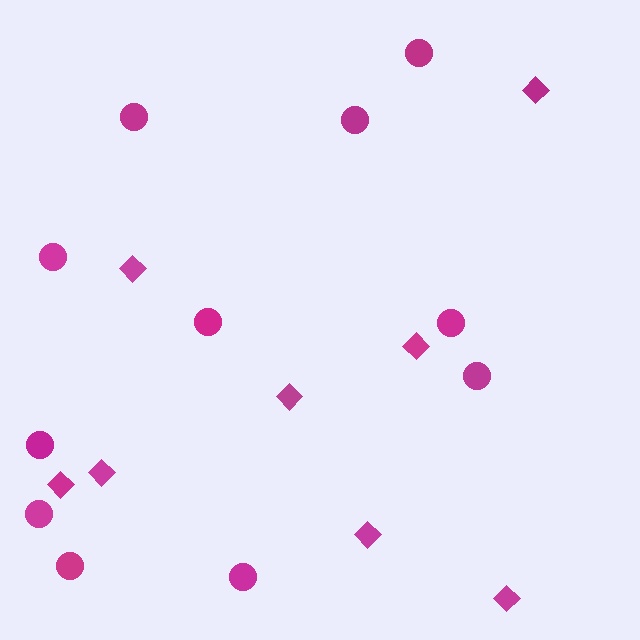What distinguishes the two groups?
There are 2 groups: one group of circles (11) and one group of diamonds (8).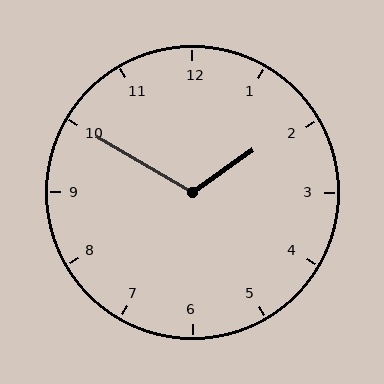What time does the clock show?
1:50.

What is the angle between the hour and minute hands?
Approximately 115 degrees.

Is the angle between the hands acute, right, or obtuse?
It is obtuse.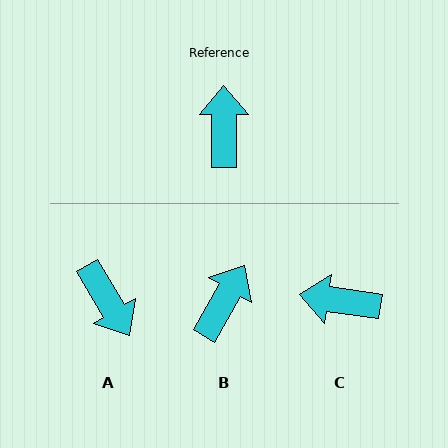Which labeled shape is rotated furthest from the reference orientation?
A, about 149 degrees away.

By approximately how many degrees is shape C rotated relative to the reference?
Approximately 82 degrees counter-clockwise.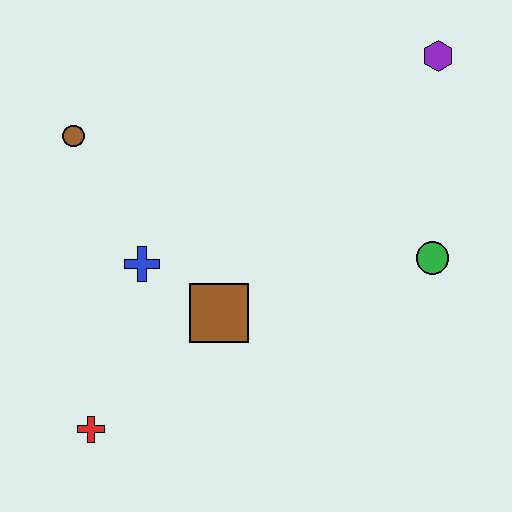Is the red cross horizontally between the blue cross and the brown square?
No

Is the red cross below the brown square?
Yes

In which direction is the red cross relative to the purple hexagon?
The red cross is below the purple hexagon.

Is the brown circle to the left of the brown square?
Yes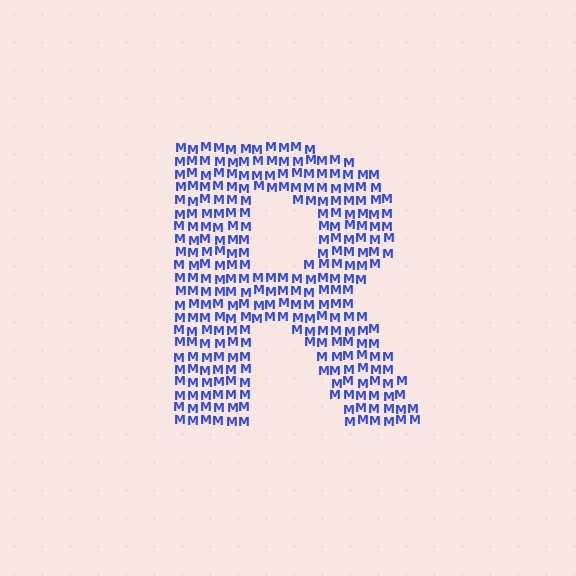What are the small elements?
The small elements are letter M's.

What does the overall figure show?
The overall figure shows the letter R.